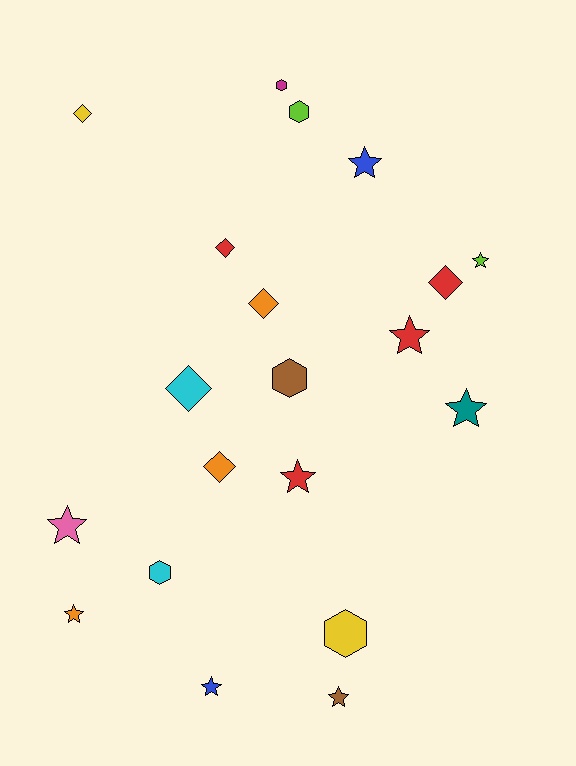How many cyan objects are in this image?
There are 2 cyan objects.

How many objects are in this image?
There are 20 objects.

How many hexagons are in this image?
There are 5 hexagons.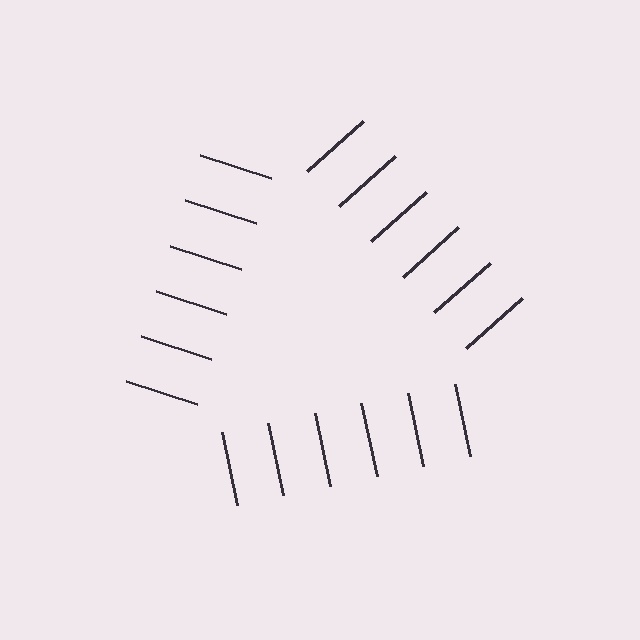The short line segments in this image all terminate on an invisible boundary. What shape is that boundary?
An illusory triangle — the line segments terminate on its edges but no continuous stroke is drawn.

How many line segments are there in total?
18 — 6 along each of the 3 edges.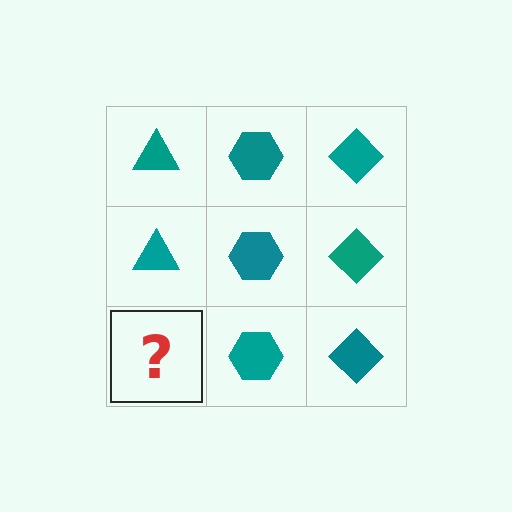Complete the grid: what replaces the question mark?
The question mark should be replaced with a teal triangle.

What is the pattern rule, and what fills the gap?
The rule is that each column has a consistent shape. The gap should be filled with a teal triangle.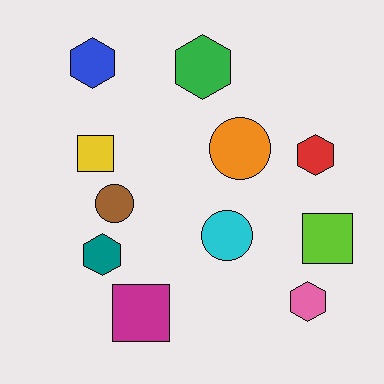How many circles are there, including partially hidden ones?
There are 3 circles.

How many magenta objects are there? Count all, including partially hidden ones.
There is 1 magenta object.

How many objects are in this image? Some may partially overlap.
There are 11 objects.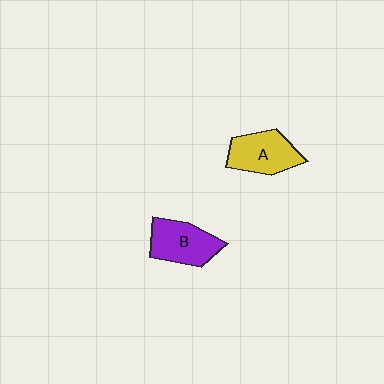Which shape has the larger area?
Shape B (purple).